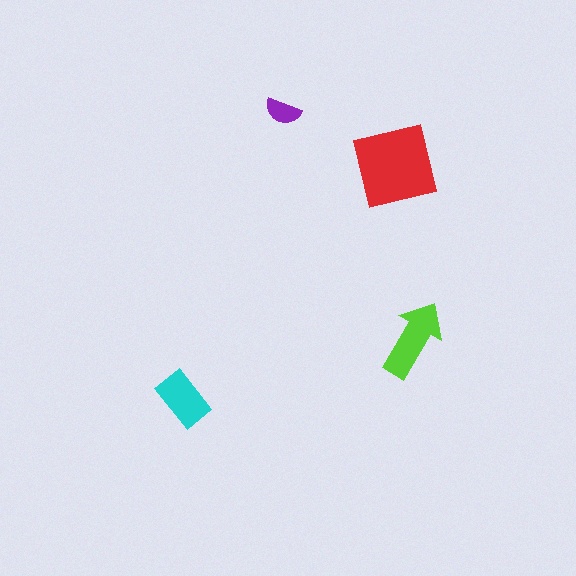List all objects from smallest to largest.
The purple semicircle, the cyan rectangle, the lime arrow, the red square.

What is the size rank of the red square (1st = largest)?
1st.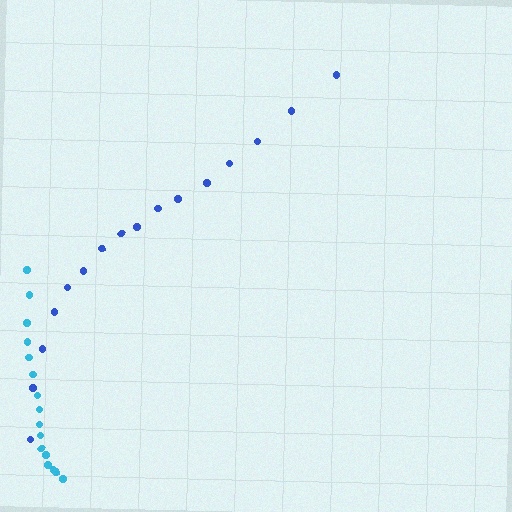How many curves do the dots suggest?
There are 2 distinct paths.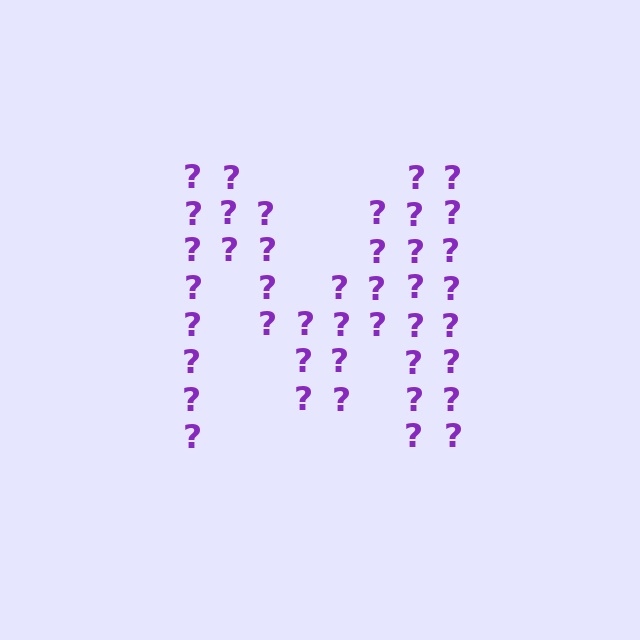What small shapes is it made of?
It is made of small question marks.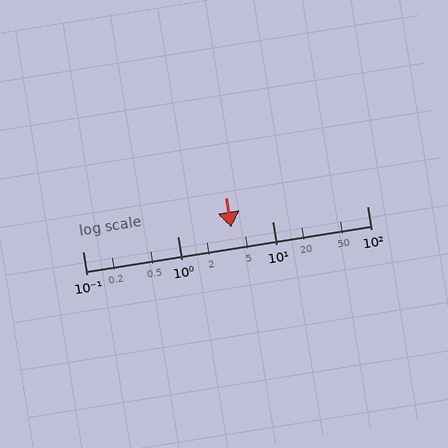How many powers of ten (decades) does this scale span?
The scale spans 3 decades, from 0.1 to 100.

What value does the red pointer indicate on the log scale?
The pointer indicates approximately 3.7.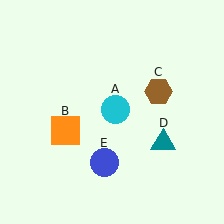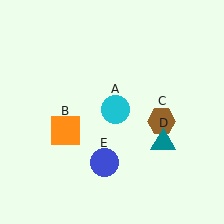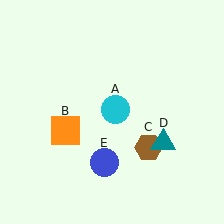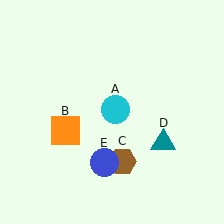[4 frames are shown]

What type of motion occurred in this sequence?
The brown hexagon (object C) rotated clockwise around the center of the scene.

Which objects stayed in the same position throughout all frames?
Cyan circle (object A) and orange square (object B) and teal triangle (object D) and blue circle (object E) remained stationary.